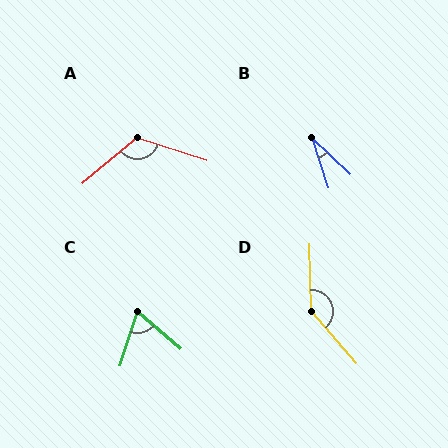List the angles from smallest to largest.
B (28°), C (68°), A (123°), D (140°).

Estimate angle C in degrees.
Approximately 68 degrees.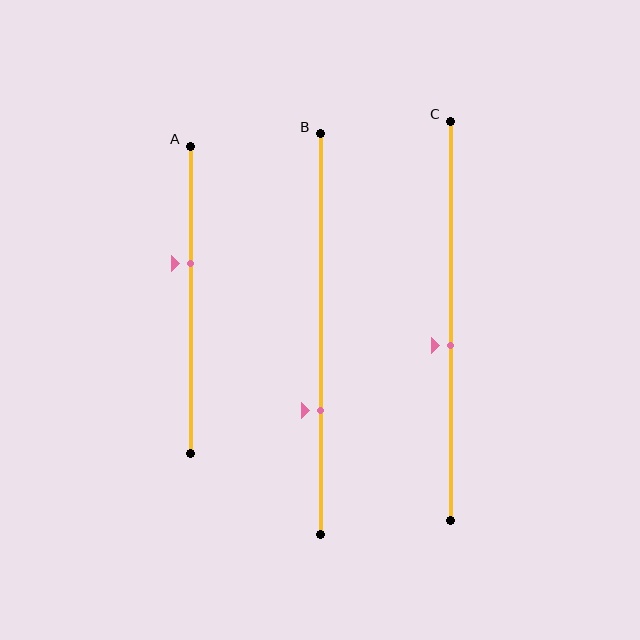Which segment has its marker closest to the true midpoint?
Segment C has its marker closest to the true midpoint.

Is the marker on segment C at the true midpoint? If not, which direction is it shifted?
No, the marker on segment C is shifted downward by about 6% of the segment length.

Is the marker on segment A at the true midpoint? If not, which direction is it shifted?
No, the marker on segment A is shifted upward by about 12% of the segment length.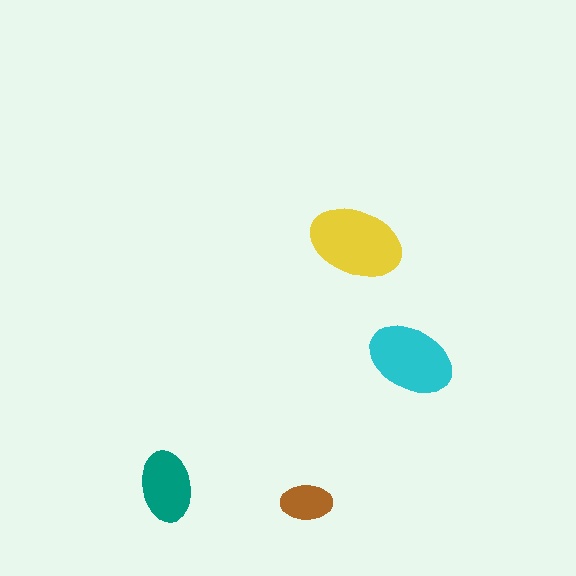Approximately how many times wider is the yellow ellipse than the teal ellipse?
About 1.5 times wider.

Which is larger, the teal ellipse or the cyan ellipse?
The cyan one.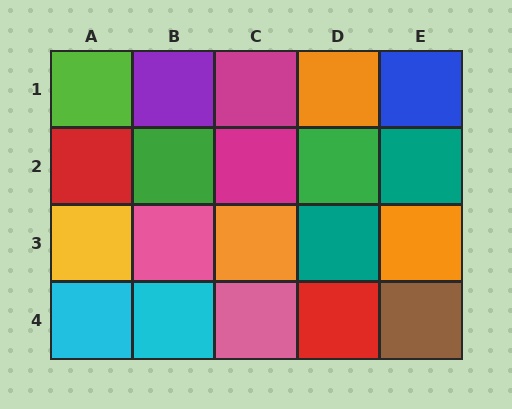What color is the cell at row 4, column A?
Cyan.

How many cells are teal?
2 cells are teal.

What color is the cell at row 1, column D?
Orange.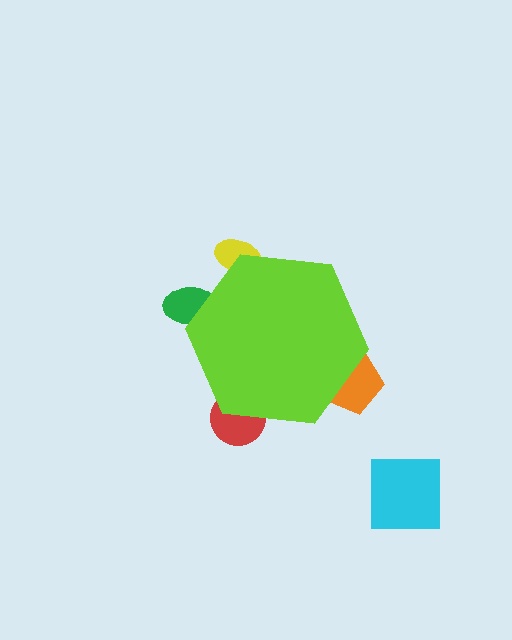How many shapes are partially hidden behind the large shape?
4 shapes are partially hidden.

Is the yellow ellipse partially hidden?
Yes, the yellow ellipse is partially hidden behind the lime hexagon.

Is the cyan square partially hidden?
No, the cyan square is fully visible.